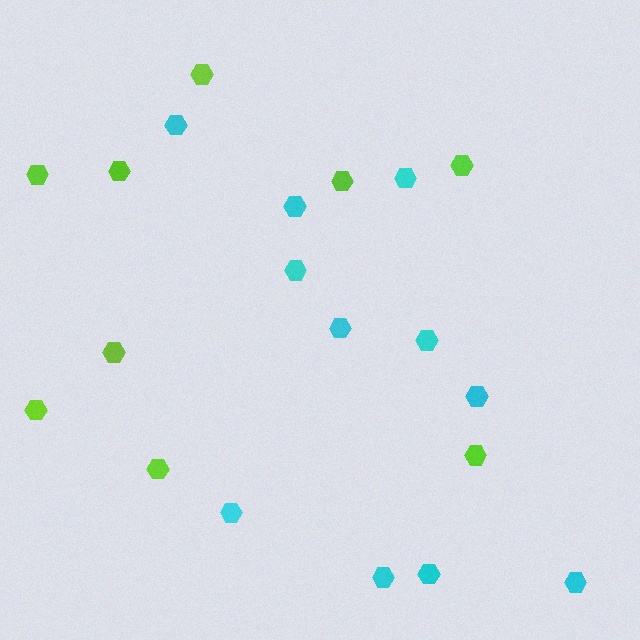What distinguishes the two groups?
There are 2 groups: one group of cyan hexagons (11) and one group of lime hexagons (9).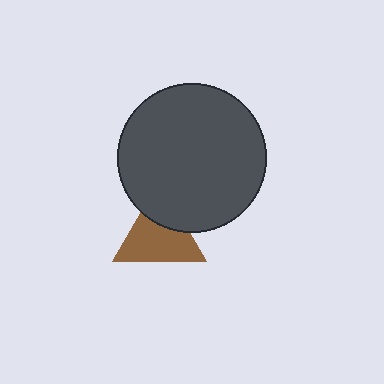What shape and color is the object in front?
The object in front is a dark gray circle.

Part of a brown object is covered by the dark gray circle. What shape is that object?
It is a triangle.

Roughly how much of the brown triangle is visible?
Most of it is visible (roughly 69%).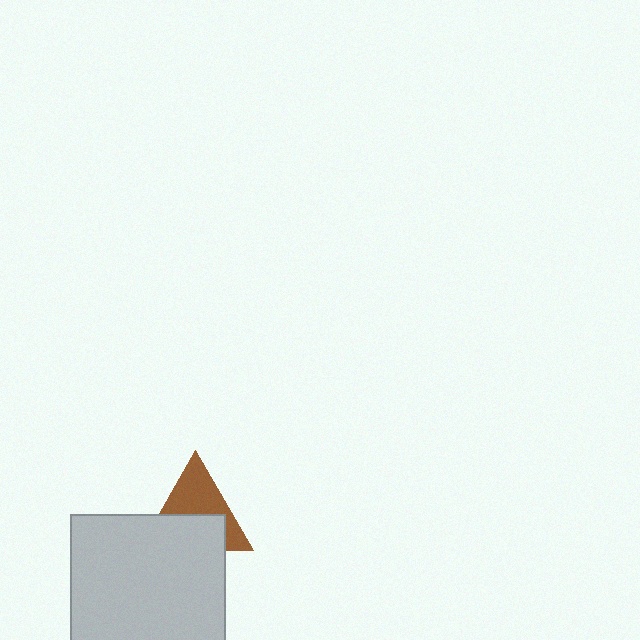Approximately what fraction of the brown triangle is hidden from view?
Roughly 49% of the brown triangle is hidden behind the light gray square.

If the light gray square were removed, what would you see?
You would see the complete brown triangle.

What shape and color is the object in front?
The object in front is a light gray square.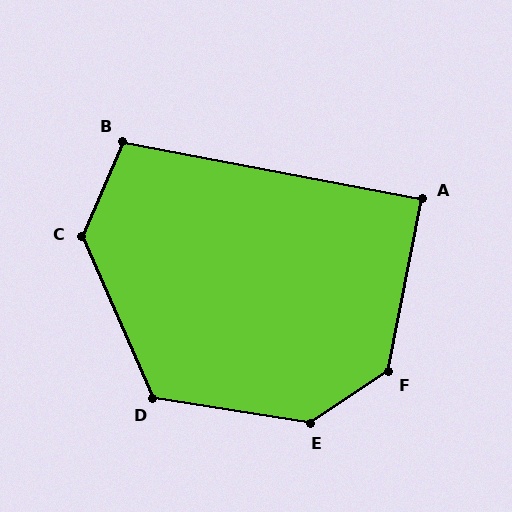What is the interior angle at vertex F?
Approximately 134 degrees (obtuse).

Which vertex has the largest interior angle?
E, at approximately 138 degrees.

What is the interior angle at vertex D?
Approximately 123 degrees (obtuse).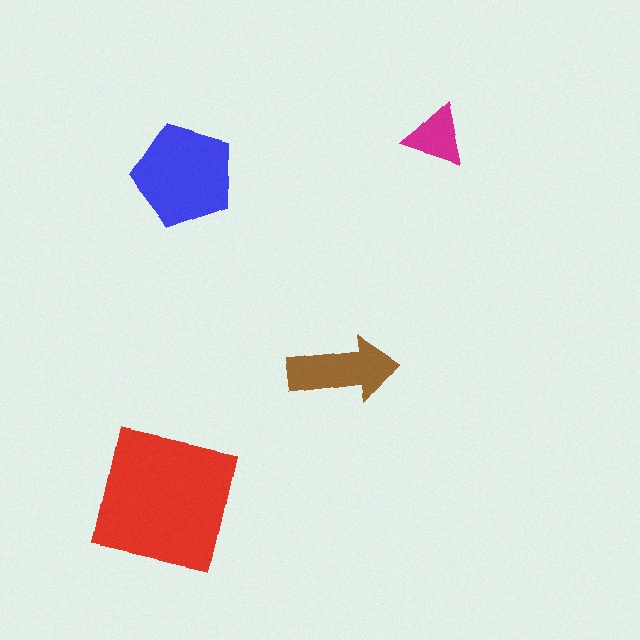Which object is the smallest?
The magenta triangle.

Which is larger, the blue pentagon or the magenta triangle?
The blue pentagon.